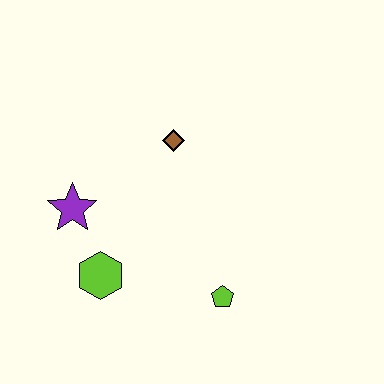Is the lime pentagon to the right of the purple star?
Yes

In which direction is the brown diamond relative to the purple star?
The brown diamond is to the right of the purple star.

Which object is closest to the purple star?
The lime hexagon is closest to the purple star.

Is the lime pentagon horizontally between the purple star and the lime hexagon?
No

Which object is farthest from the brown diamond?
The lime pentagon is farthest from the brown diamond.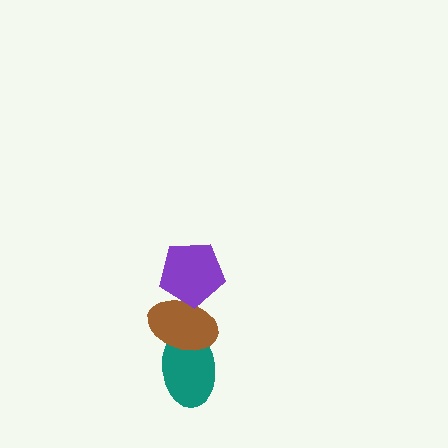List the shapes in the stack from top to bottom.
From top to bottom: the purple pentagon, the brown ellipse, the teal ellipse.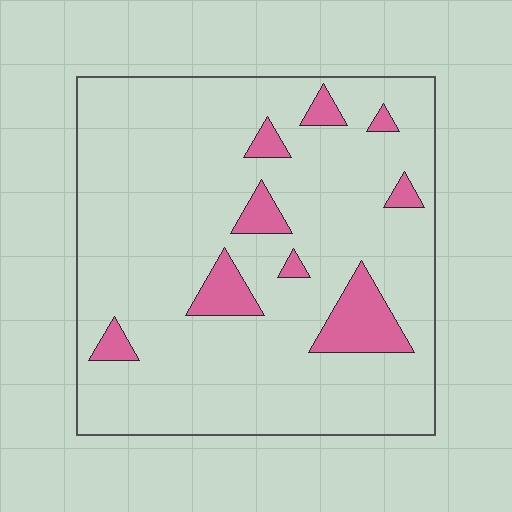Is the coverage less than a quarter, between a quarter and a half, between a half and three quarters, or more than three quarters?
Less than a quarter.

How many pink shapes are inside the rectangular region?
9.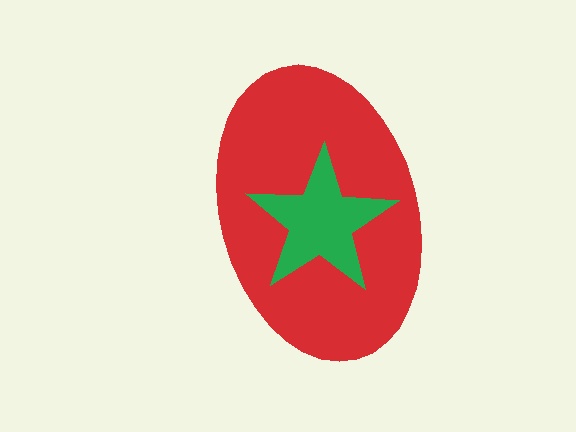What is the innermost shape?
The green star.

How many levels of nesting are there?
2.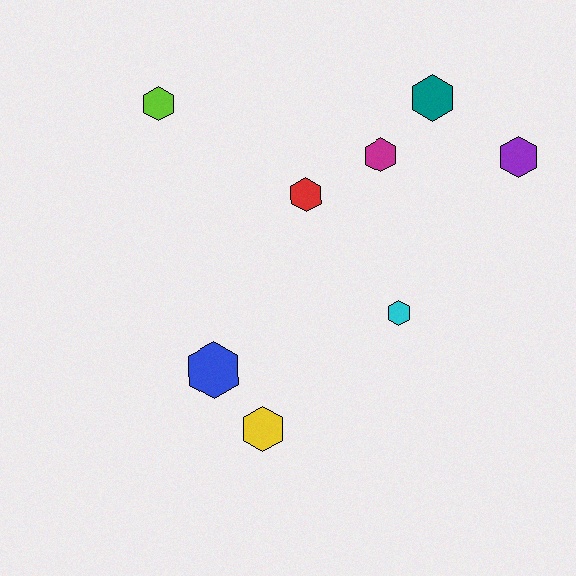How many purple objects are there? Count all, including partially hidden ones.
There is 1 purple object.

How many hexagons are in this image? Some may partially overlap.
There are 8 hexagons.